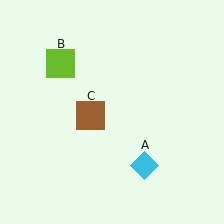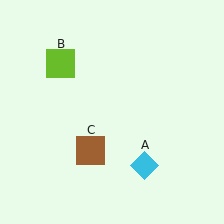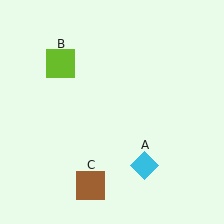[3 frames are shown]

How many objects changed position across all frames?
1 object changed position: brown square (object C).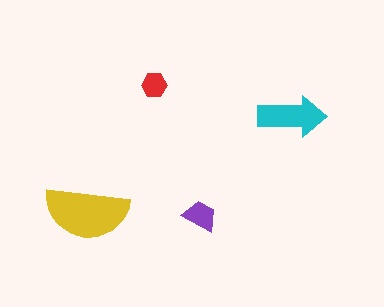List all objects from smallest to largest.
The red hexagon, the purple trapezoid, the cyan arrow, the yellow semicircle.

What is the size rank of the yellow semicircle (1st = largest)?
1st.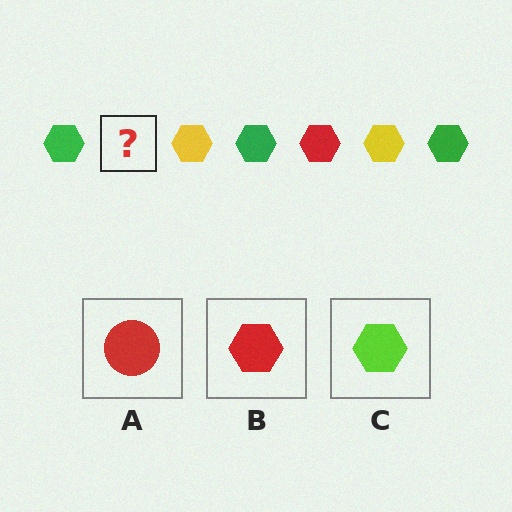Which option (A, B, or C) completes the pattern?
B.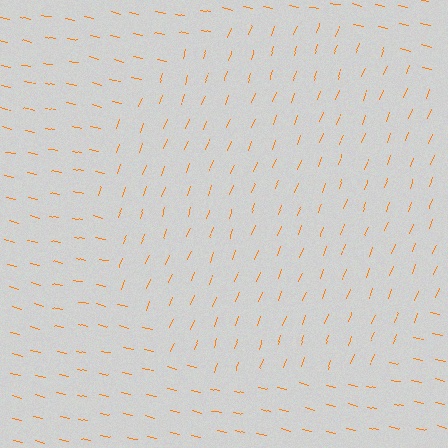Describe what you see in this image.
The image is filled with small orange line segments. A circle region in the image has lines oriented differently from the surrounding lines, creating a visible texture boundary.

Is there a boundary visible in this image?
Yes, there is a texture boundary formed by a change in line orientation.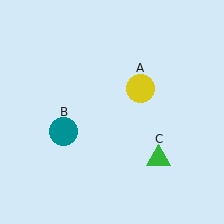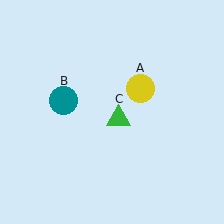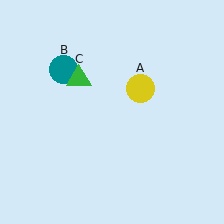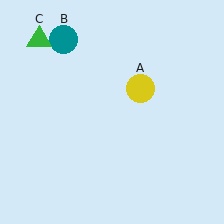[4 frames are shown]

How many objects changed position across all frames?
2 objects changed position: teal circle (object B), green triangle (object C).